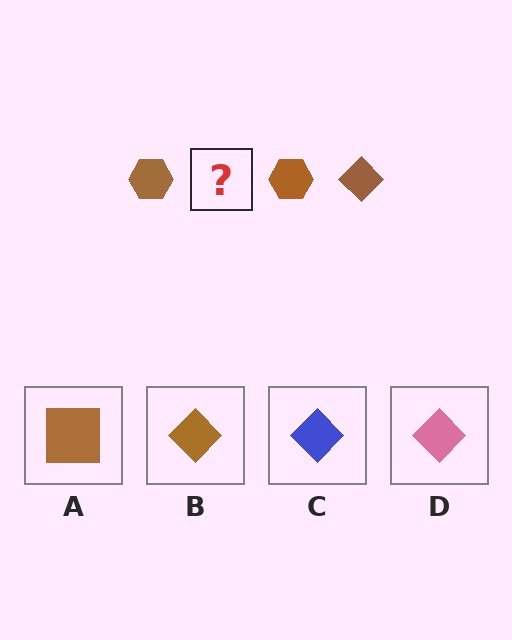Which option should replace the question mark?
Option B.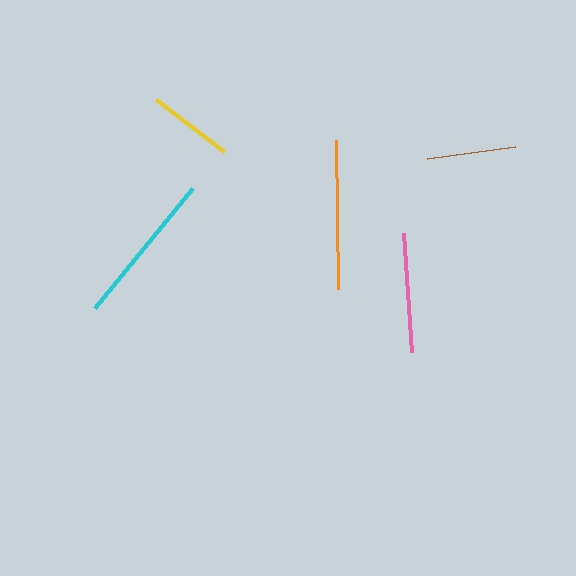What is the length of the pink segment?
The pink segment is approximately 120 pixels long.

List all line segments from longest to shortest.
From longest to shortest: cyan, orange, pink, brown, yellow.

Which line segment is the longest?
The cyan line is the longest at approximately 154 pixels.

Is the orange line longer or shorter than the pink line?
The orange line is longer than the pink line.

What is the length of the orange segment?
The orange segment is approximately 149 pixels long.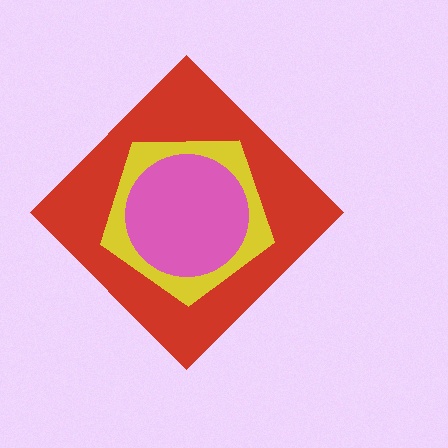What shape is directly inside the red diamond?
The yellow pentagon.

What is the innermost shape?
The pink circle.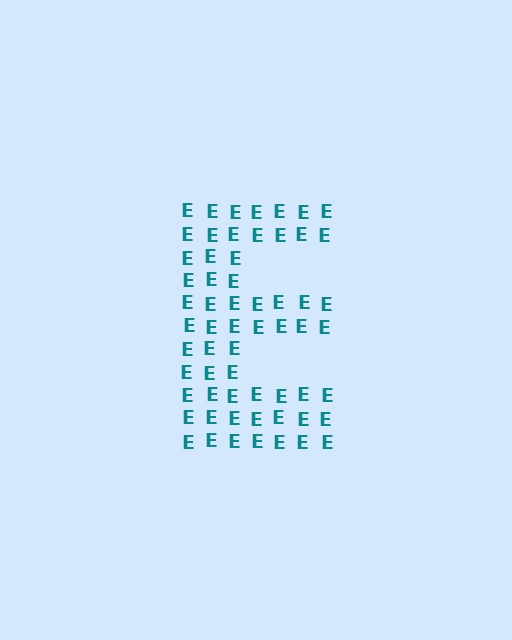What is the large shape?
The large shape is the letter E.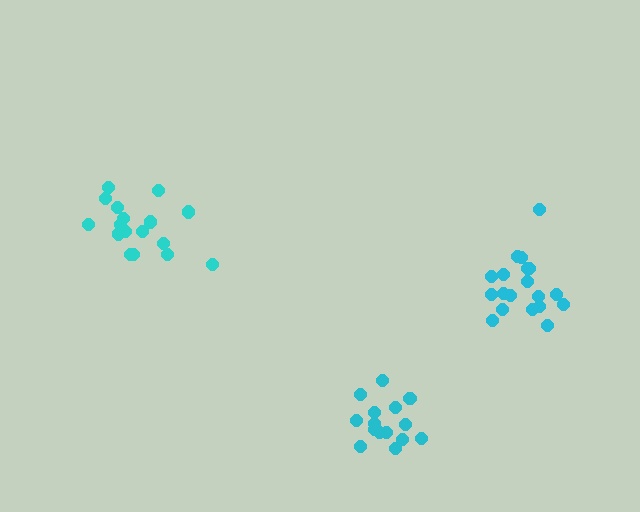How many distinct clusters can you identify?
There are 3 distinct clusters.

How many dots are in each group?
Group 1: 17 dots, Group 2: 15 dots, Group 3: 19 dots (51 total).